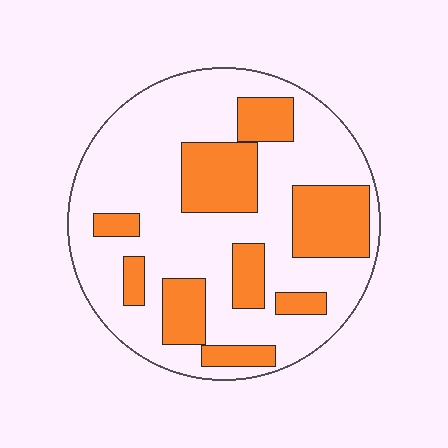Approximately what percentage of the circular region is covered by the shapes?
Approximately 30%.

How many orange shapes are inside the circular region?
9.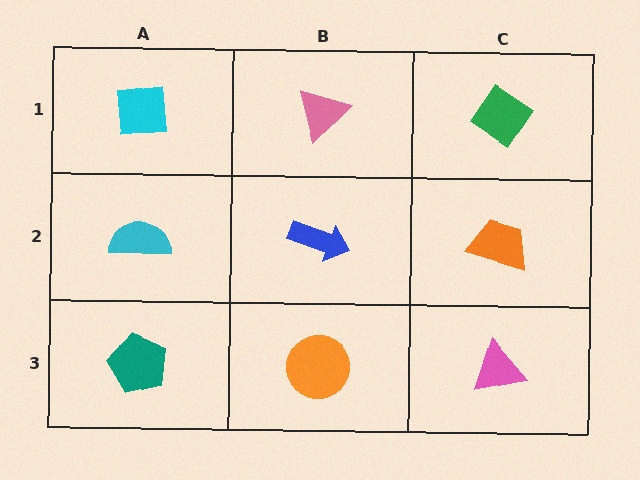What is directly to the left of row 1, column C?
A pink triangle.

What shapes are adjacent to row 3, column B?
A blue arrow (row 2, column B), a teal pentagon (row 3, column A), a pink triangle (row 3, column C).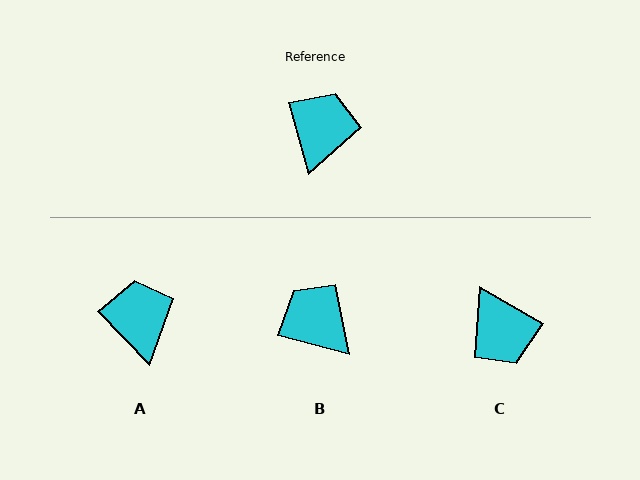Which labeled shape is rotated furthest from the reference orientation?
C, about 135 degrees away.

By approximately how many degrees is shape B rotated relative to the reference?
Approximately 61 degrees counter-clockwise.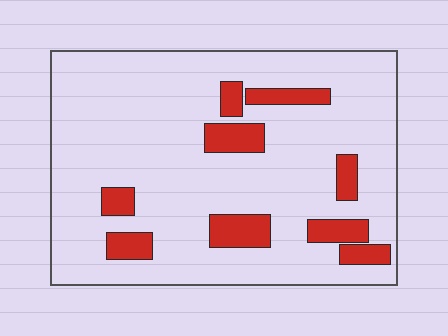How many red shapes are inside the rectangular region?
9.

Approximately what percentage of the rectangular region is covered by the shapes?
Approximately 15%.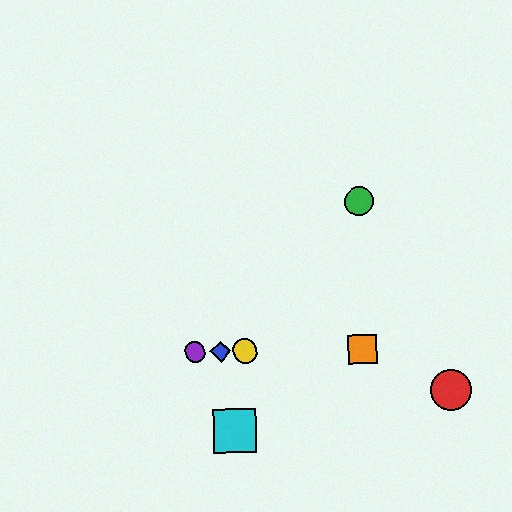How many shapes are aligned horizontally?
4 shapes (the blue diamond, the yellow circle, the purple circle, the orange square) are aligned horizontally.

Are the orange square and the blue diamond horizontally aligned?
Yes, both are at y≈349.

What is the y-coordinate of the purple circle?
The purple circle is at y≈352.